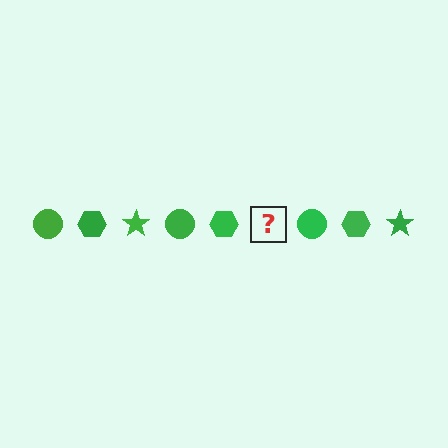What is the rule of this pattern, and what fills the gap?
The rule is that the pattern cycles through circle, hexagon, star shapes in green. The gap should be filled with a green star.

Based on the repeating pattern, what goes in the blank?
The blank should be a green star.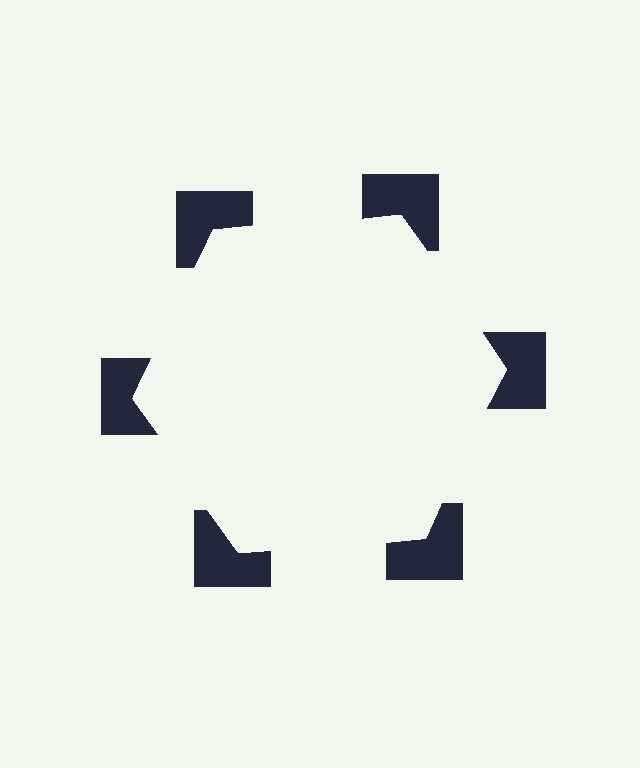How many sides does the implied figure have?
6 sides.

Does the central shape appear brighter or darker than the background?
It typically appears slightly brighter than the background, even though no actual brightness change is drawn.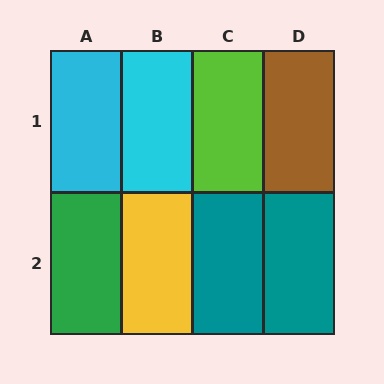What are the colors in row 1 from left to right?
Cyan, cyan, lime, brown.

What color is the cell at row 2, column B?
Yellow.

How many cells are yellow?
1 cell is yellow.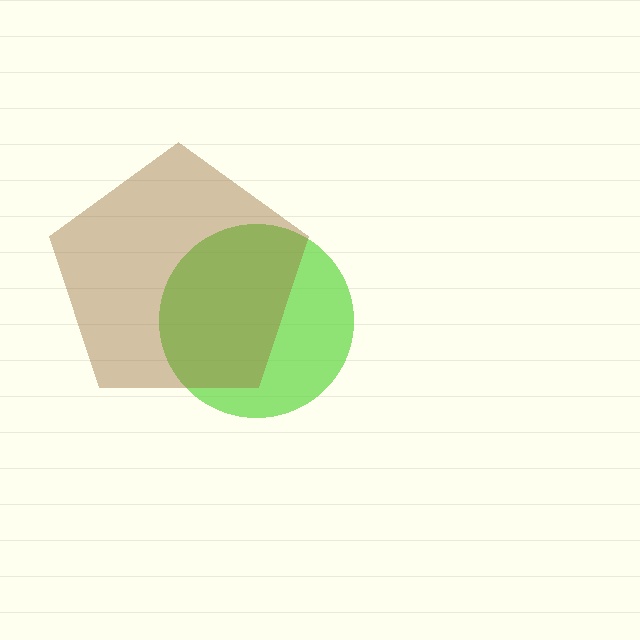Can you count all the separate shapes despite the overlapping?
Yes, there are 2 separate shapes.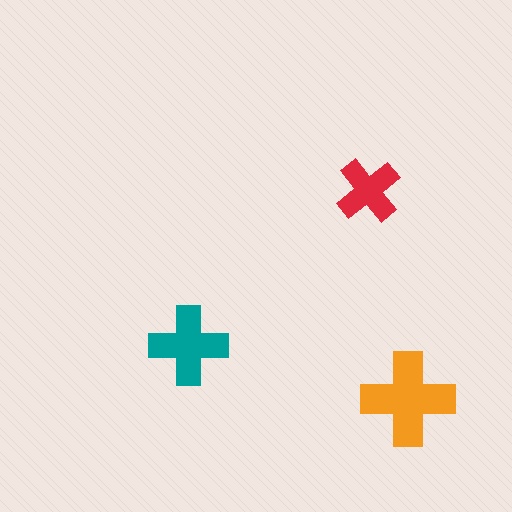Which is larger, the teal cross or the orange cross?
The orange one.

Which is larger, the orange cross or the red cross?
The orange one.